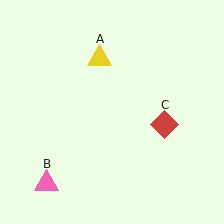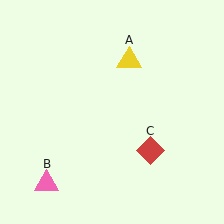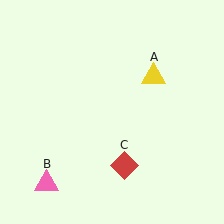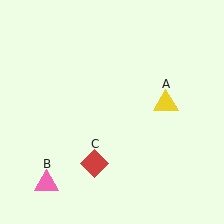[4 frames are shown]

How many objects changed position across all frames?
2 objects changed position: yellow triangle (object A), red diamond (object C).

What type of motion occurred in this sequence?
The yellow triangle (object A), red diamond (object C) rotated clockwise around the center of the scene.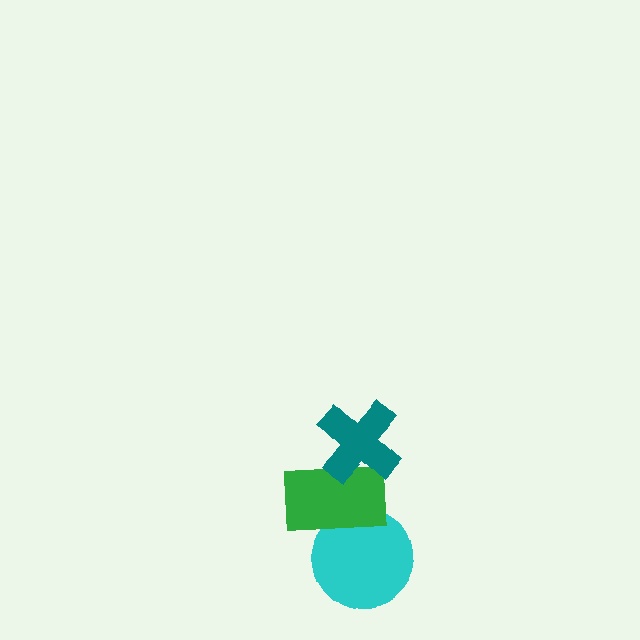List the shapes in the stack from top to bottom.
From top to bottom: the teal cross, the green rectangle, the cyan circle.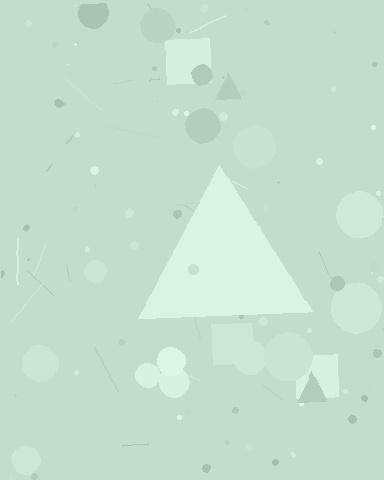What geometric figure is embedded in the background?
A triangle is embedded in the background.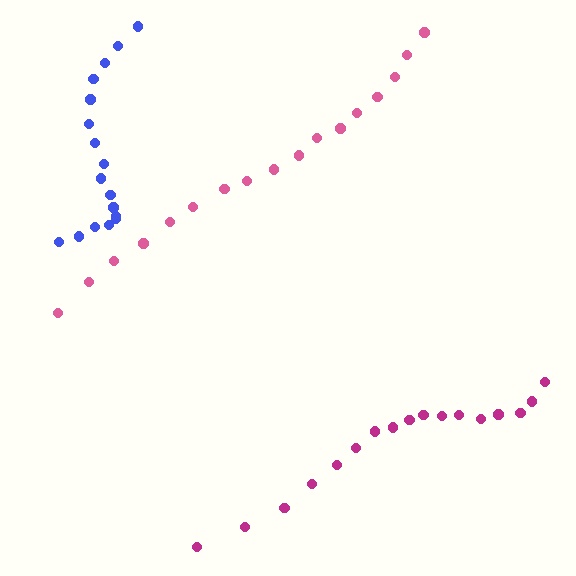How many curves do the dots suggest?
There are 3 distinct paths.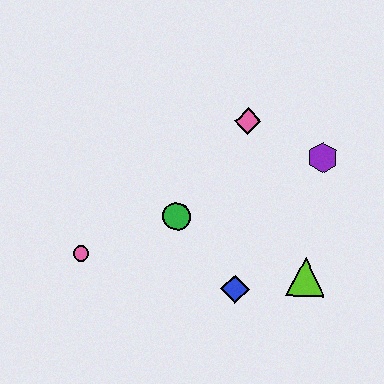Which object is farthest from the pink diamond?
The pink circle is farthest from the pink diamond.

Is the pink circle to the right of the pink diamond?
No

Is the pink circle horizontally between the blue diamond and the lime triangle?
No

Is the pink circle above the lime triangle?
Yes